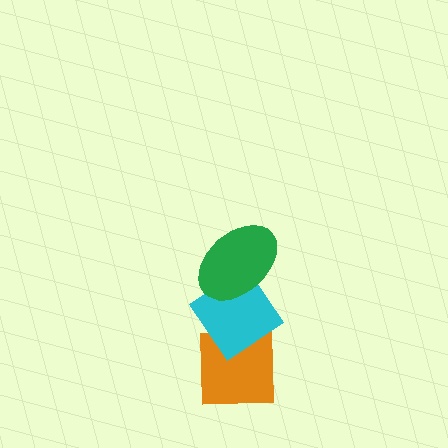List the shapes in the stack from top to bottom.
From top to bottom: the green ellipse, the cyan diamond, the orange square.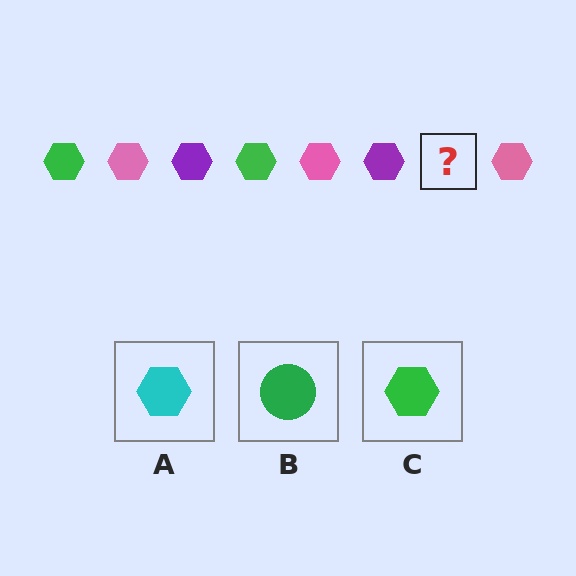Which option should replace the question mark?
Option C.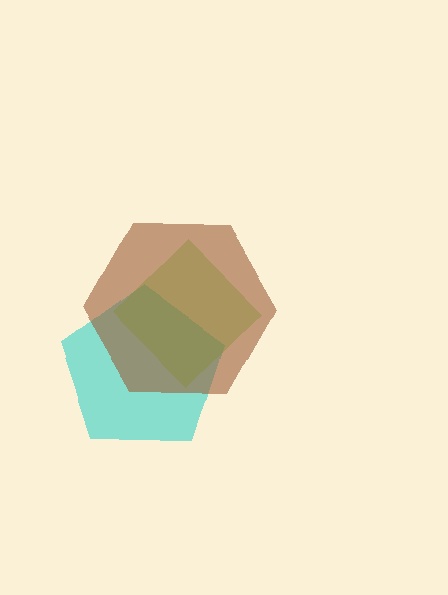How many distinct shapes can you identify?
There are 3 distinct shapes: a cyan pentagon, a lime diamond, a brown hexagon.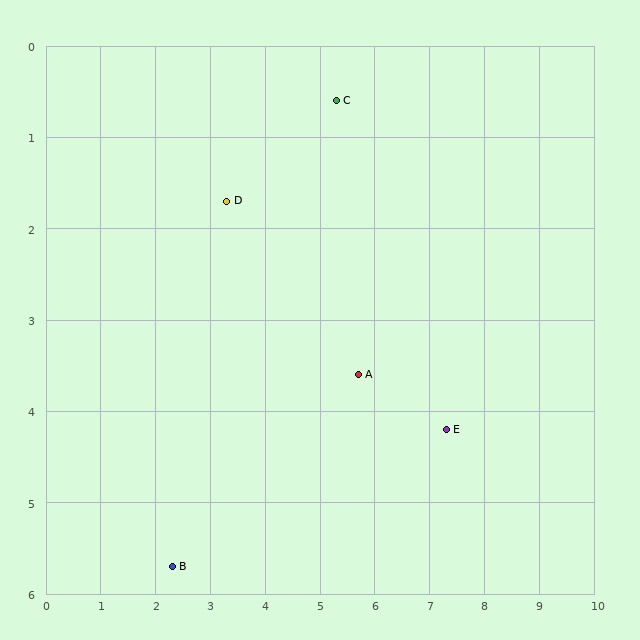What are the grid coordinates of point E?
Point E is at approximately (7.3, 4.2).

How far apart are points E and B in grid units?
Points E and B are about 5.2 grid units apart.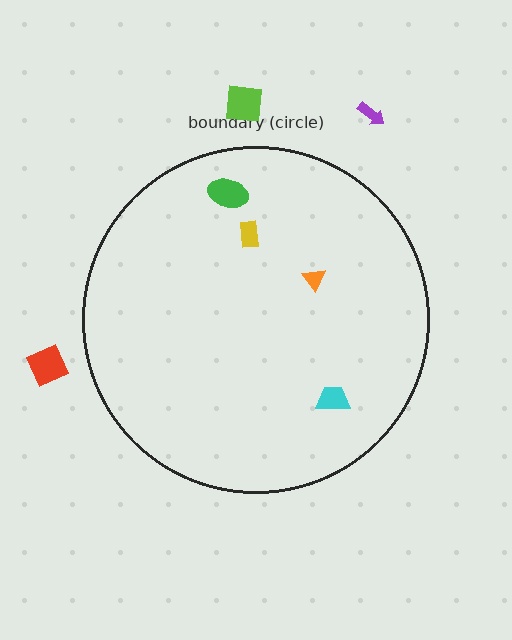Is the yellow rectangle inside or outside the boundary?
Inside.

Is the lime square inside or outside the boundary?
Outside.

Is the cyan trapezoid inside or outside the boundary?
Inside.